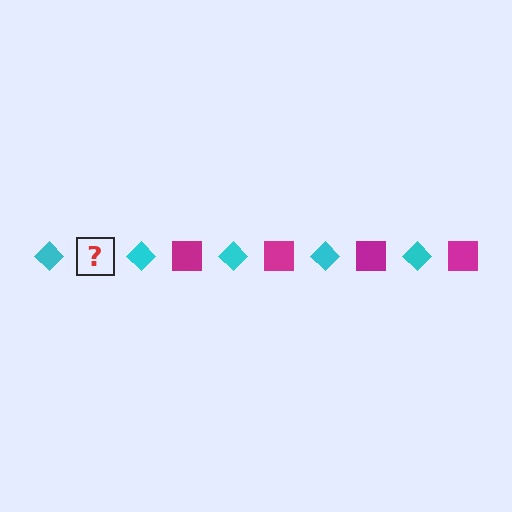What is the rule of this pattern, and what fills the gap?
The rule is that the pattern alternates between cyan diamond and magenta square. The gap should be filled with a magenta square.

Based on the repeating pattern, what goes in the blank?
The blank should be a magenta square.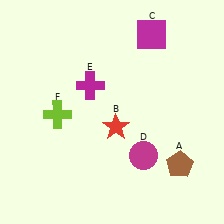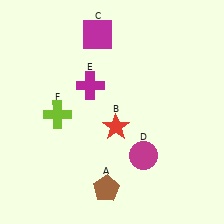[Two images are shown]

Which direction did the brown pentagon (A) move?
The brown pentagon (A) moved left.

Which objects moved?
The objects that moved are: the brown pentagon (A), the magenta square (C).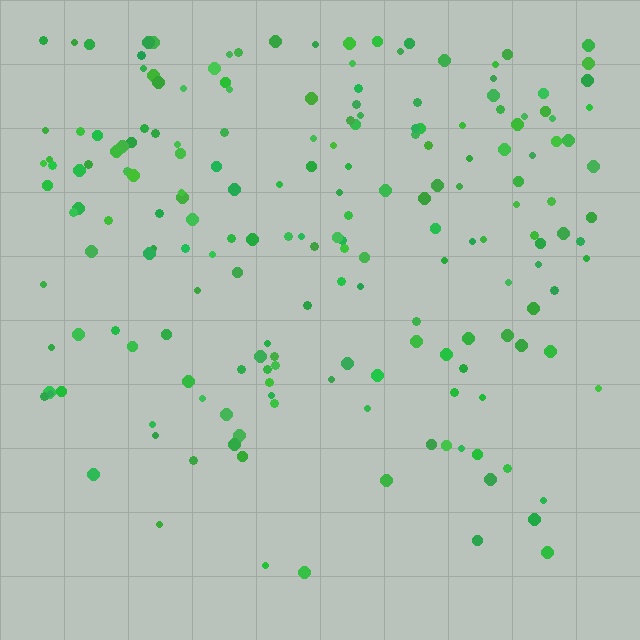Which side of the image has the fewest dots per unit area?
The bottom.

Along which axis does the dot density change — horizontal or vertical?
Vertical.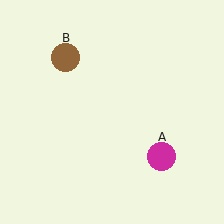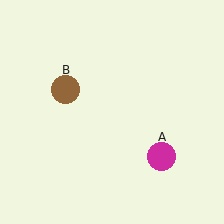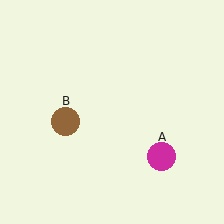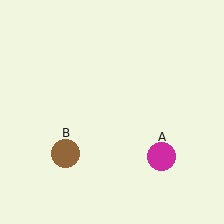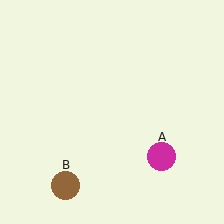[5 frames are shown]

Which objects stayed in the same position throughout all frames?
Magenta circle (object A) remained stationary.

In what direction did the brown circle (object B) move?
The brown circle (object B) moved down.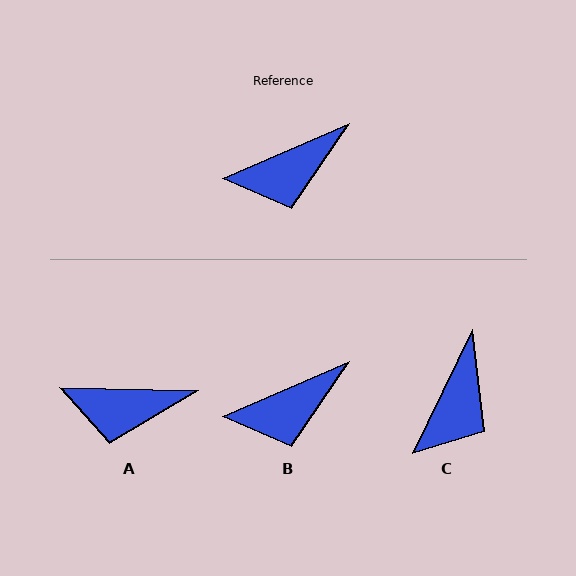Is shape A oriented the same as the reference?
No, it is off by about 25 degrees.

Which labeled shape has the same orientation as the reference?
B.